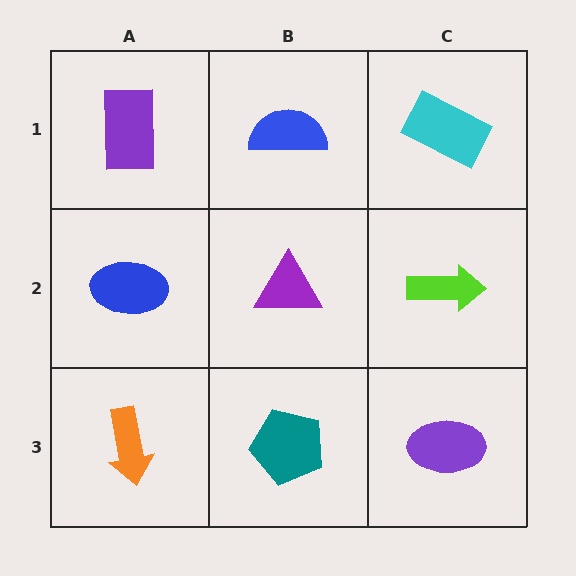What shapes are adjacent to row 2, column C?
A cyan rectangle (row 1, column C), a purple ellipse (row 3, column C), a purple triangle (row 2, column B).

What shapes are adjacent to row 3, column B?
A purple triangle (row 2, column B), an orange arrow (row 3, column A), a purple ellipse (row 3, column C).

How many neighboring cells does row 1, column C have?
2.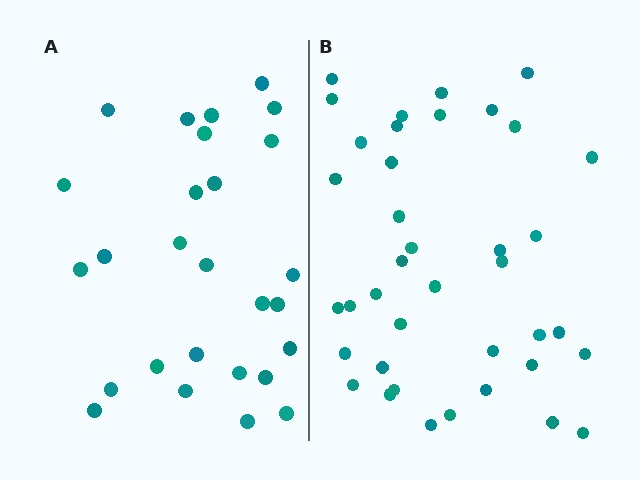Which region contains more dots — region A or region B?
Region B (the right region) has more dots.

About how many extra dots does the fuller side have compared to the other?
Region B has roughly 12 or so more dots than region A.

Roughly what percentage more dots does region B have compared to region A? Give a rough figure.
About 45% more.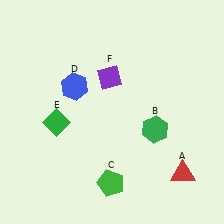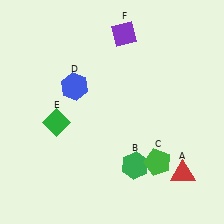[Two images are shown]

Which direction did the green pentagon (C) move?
The green pentagon (C) moved right.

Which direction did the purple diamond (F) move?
The purple diamond (F) moved up.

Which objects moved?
The objects that moved are: the green hexagon (B), the green pentagon (C), the purple diamond (F).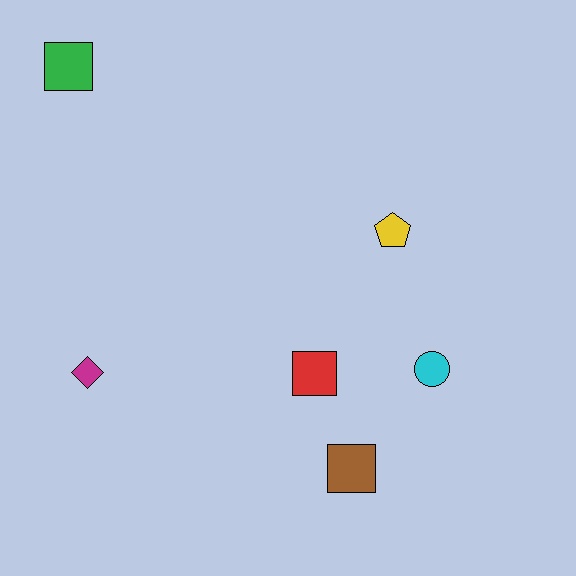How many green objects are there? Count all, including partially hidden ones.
There is 1 green object.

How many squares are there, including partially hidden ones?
There are 3 squares.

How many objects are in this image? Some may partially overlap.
There are 6 objects.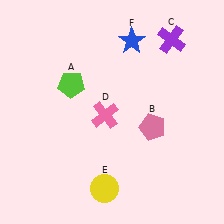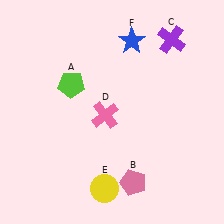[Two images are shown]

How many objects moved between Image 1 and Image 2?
1 object moved between the two images.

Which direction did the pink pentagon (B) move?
The pink pentagon (B) moved down.